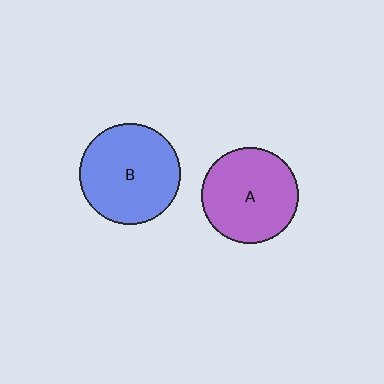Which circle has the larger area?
Circle B (blue).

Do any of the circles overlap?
No, none of the circles overlap.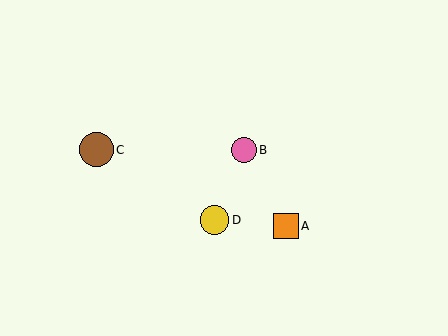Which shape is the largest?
The brown circle (labeled C) is the largest.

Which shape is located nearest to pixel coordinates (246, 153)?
The pink circle (labeled B) at (244, 150) is nearest to that location.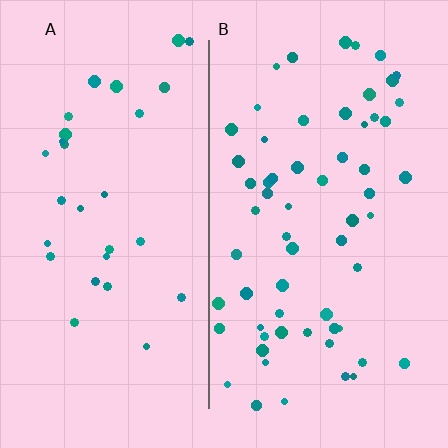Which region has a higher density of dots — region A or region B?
B (the right).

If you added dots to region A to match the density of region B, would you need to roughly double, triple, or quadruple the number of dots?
Approximately double.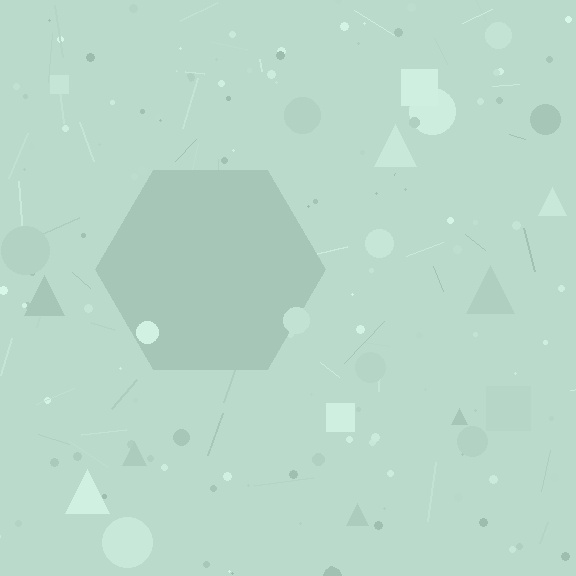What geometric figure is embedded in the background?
A hexagon is embedded in the background.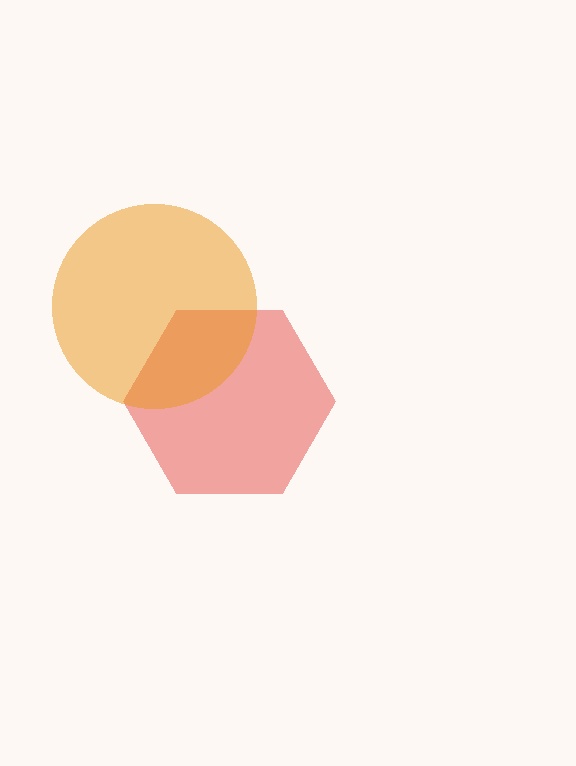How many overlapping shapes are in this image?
There are 2 overlapping shapes in the image.